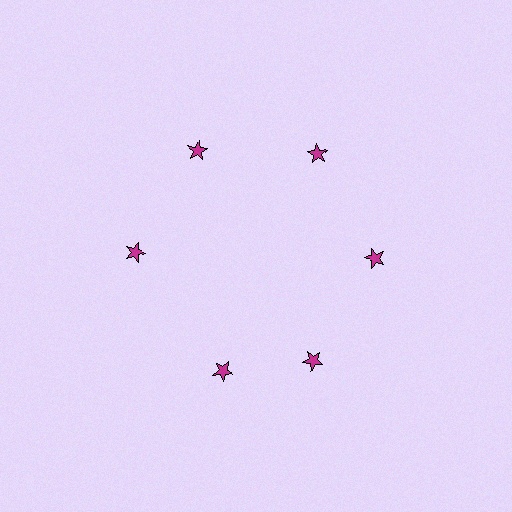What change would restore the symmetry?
The symmetry would be restored by rotating it back into even spacing with its neighbors so that all 6 stars sit at equal angles and equal distance from the center.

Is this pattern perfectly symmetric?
No. The 6 magenta stars are arranged in a ring, but one element near the 7 o'clock position is rotated out of alignment along the ring, breaking the 6-fold rotational symmetry.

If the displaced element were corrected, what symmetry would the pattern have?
It would have 6-fold rotational symmetry — the pattern would map onto itself every 60 degrees.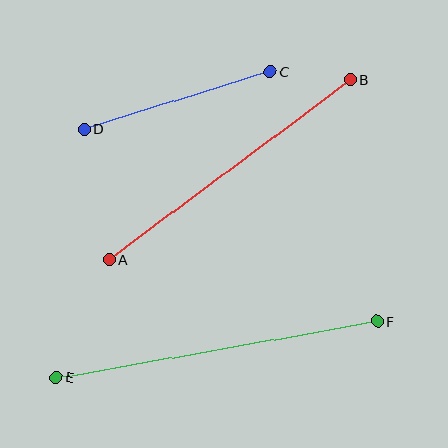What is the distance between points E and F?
The distance is approximately 326 pixels.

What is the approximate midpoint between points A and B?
The midpoint is at approximately (230, 170) pixels.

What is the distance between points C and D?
The distance is approximately 195 pixels.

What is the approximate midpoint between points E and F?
The midpoint is at approximately (217, 349) pixels.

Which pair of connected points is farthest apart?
Points E and F are farthest apart.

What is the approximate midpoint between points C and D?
The midpoint is at approximately (177, 100) pixels.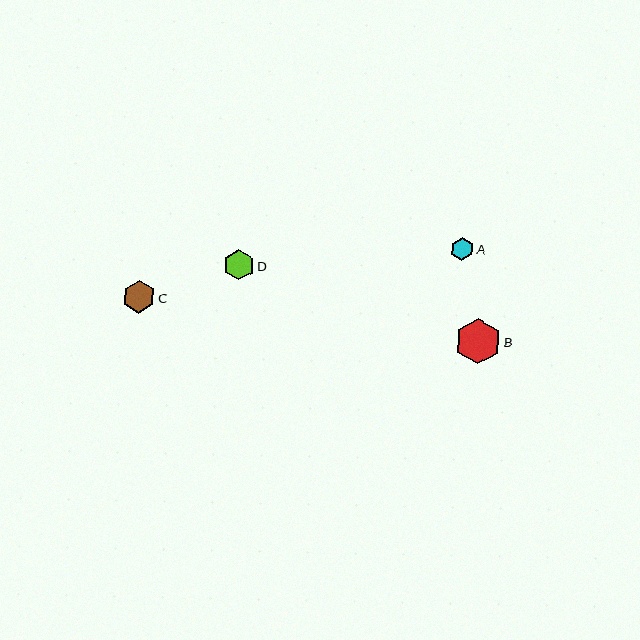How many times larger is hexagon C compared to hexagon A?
Hexagon C is approximately 1.4 times the size of hexagon A.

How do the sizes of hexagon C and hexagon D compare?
Hexagon C and hexagon D are approximately the same size.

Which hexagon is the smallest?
Hexagon A is the smallest with a size of approximately 23 pixels.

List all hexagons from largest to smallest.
From largest to smallest: B, C, D, A.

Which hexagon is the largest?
Hexagon B is the largest with a size of approximately 46 pixels.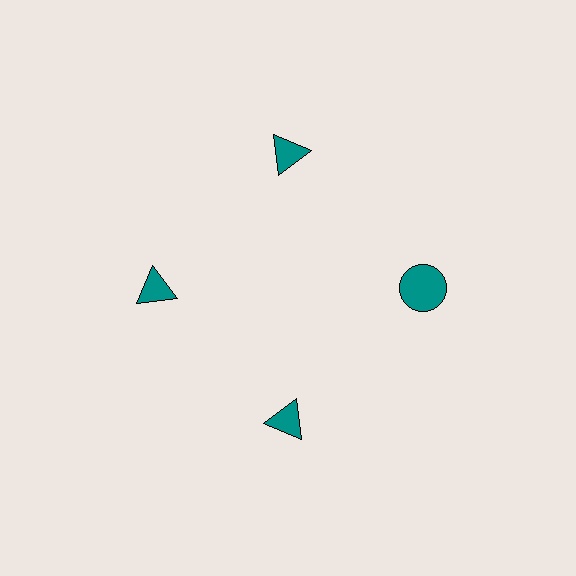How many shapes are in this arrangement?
There are 4 shapes arranged in a ring pattern.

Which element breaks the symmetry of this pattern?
The teal circle at roughly the 3 o'clock position breaks the symmetry. All other shapes are teal triangles.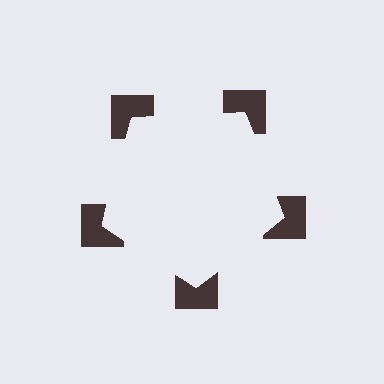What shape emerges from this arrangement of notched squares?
An illusory pentagon — its edges are inferred from the aligned wedge cuts in the notched squares, not physically drawn.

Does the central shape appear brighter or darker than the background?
It typically appears slightly brighter than the background, even though no actual brightness change is drawn.